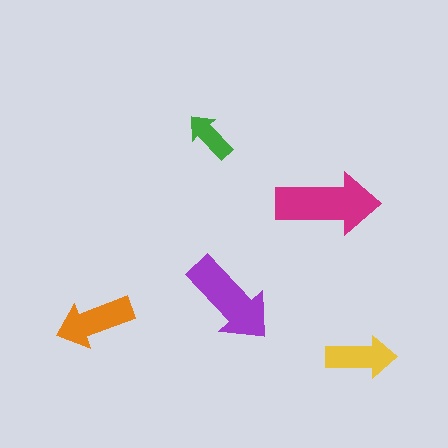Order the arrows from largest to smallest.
the magenta one, the purple one, the orange one, the yellow one, the green one.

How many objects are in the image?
There are 5 objects in the image.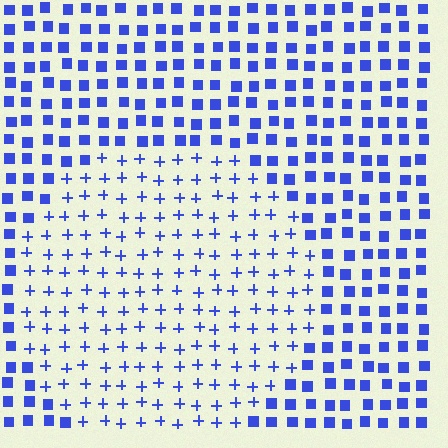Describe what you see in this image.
The image is filled with small blue elements arranged in a uniform grid. A circle-shaped region contains plus signs, while the surrounding area contains squares. The boundary is defined purely by the change in element shape.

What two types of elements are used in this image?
The image uses plus signs inside the circle region and squares outside it.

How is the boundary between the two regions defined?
The boundary is defined by a change in element shape: plus signs inside vs. squares outside. All elements share the same color and spacing.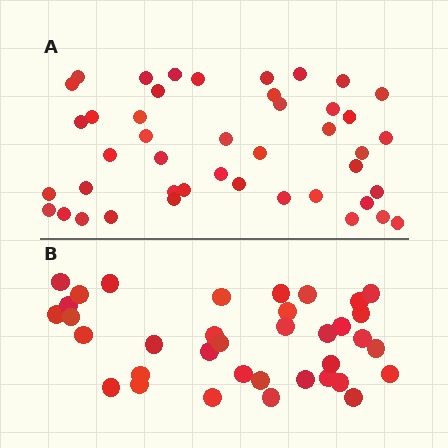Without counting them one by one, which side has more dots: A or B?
Region A (the top region) has more dots.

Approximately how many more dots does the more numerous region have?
Region A has roughly 8 or so more dots than region B.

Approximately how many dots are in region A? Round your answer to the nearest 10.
About 40 dots. (The exact count is 44, which rounds to 40.)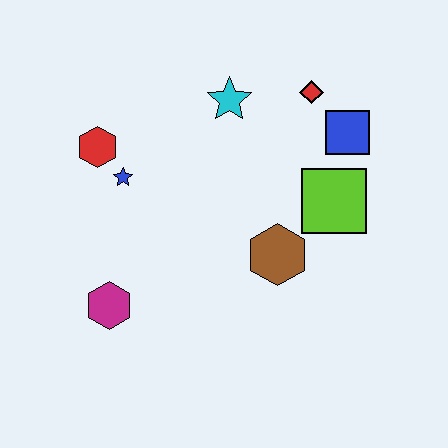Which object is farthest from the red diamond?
The magenta hexagon is farthest from the red diamond.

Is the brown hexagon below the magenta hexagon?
No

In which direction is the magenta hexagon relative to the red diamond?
The magenta hexagon is below the red diamond.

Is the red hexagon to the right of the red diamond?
No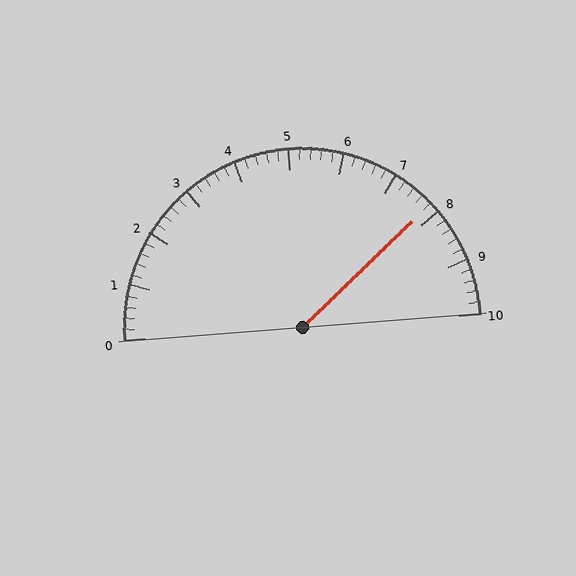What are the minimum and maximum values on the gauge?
The gauge ranges from 0 to 10.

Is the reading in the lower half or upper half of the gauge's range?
The reading is in the upper half of the range (0 to 10).